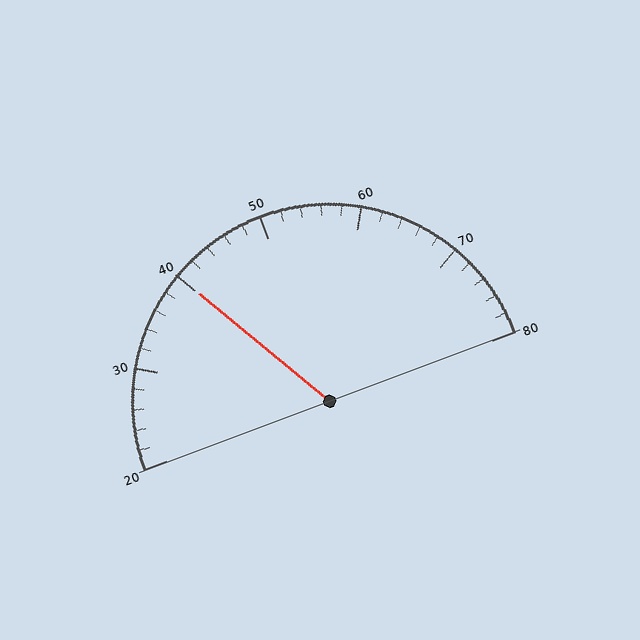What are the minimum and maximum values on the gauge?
The gauge ranges from 20 to 80.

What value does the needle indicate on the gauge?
The needle indicates approximately 40.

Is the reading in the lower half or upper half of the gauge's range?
The reading is in the lower half of the range (20 to 80).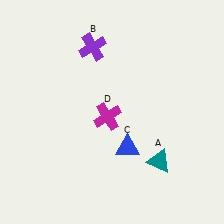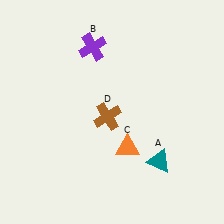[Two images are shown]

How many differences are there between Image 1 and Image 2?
There are 2 differences between the two images.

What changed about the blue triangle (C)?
In Image 1, C is blue. In Image 2, it changed to orange.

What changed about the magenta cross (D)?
In Image 1, D is magenta. In Image 2, it changed to brown.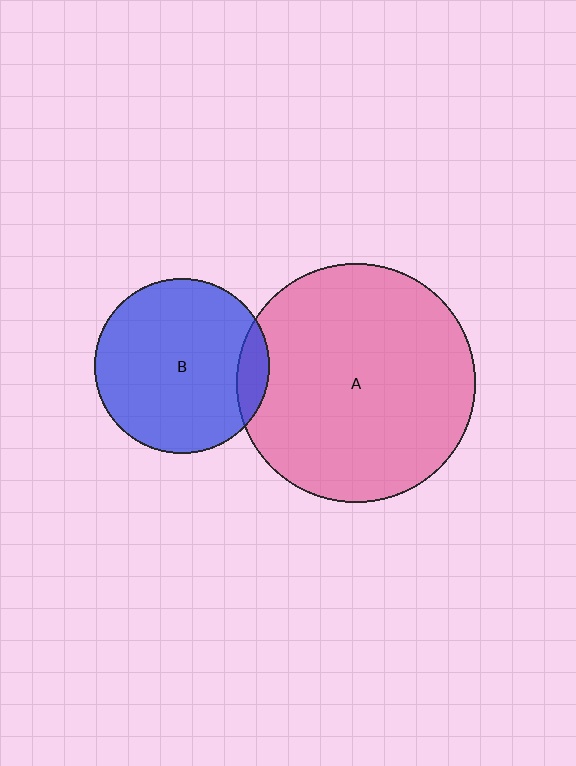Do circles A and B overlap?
Yes.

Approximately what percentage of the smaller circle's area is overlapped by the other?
Approximately 10%.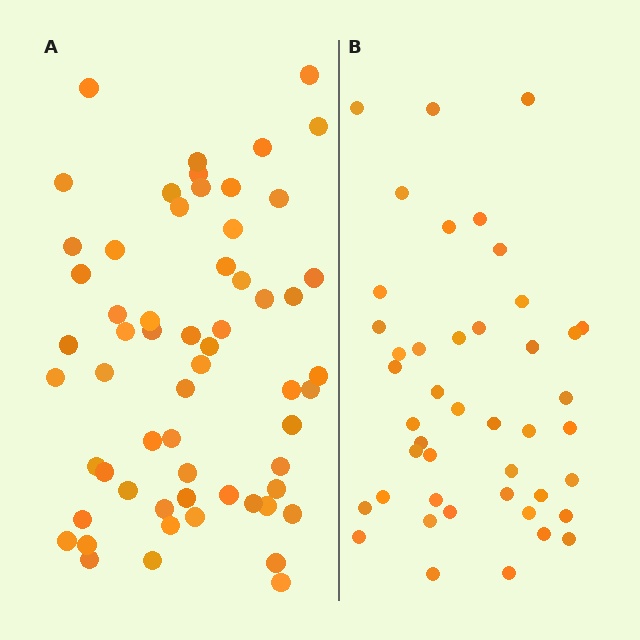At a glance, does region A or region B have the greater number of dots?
Region A (the left region) has more dots.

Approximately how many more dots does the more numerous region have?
Region A has approximately 15 more dots than region B.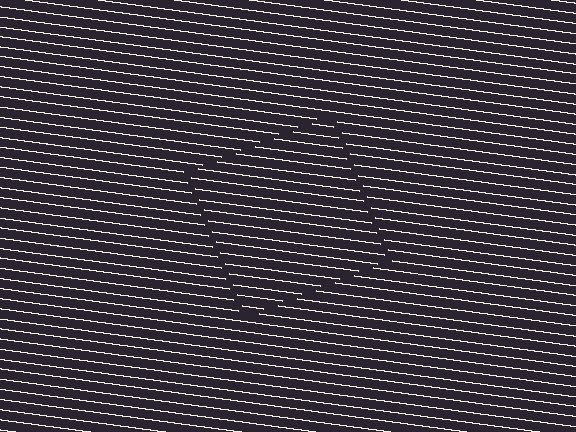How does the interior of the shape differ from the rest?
The interior of the shape contains the same grating, shifted by half a period — the contour is defined by the phase discontinuity where line-ends from the inner and outer gratings abut.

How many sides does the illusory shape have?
4 sides — the line-ends trace a square.